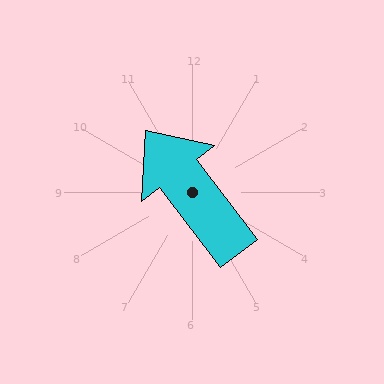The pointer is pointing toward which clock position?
Roughly 11 o'clock.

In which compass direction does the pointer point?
Northwest.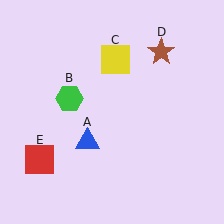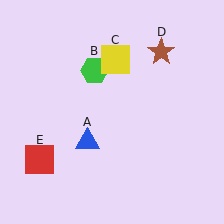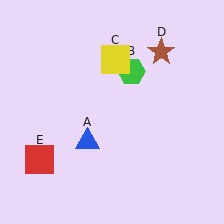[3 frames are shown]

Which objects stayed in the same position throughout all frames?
Blue triangle (object A) and yellow square (object C) and brown star (object D) and red square (object E) remained stationary.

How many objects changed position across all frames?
1 object changed position: green hexagon (object B).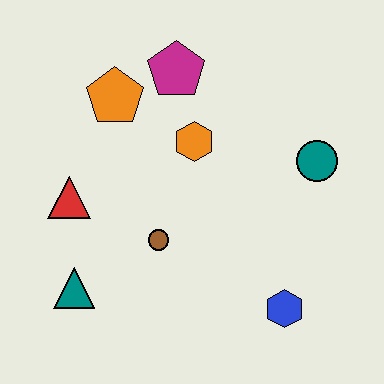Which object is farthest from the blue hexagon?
The orange pentagon is farthest from the blue hexagon.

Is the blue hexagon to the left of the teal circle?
Yes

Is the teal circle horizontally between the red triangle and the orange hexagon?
No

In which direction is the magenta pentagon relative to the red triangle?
The magenta pentagon is above the red triangle.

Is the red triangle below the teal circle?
Yes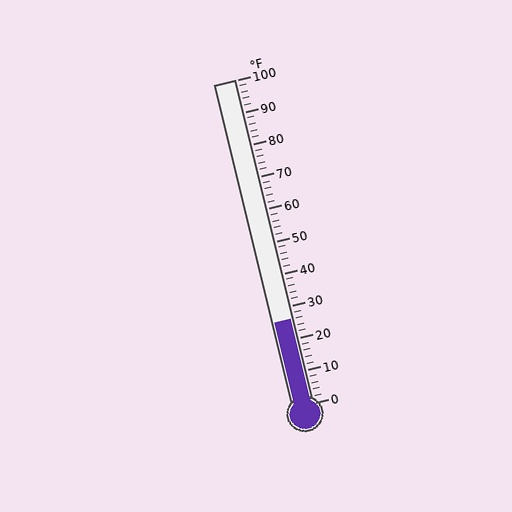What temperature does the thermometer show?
The thermometer shows approximately 26°F.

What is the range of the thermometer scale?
The thermometer scale ranges from 0°F to 100°F.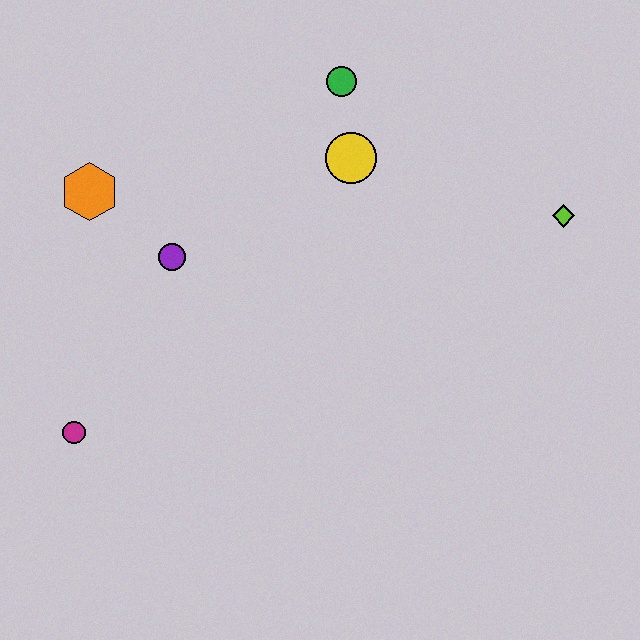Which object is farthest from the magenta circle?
The lime diamond is farthest from the magenta circle.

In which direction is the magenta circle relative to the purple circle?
The magenta circle is below the purple circle.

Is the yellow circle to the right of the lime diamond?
No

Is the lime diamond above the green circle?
No